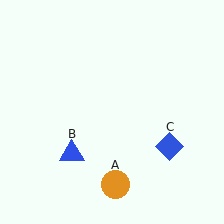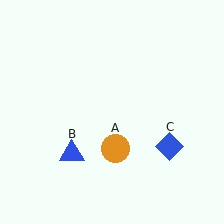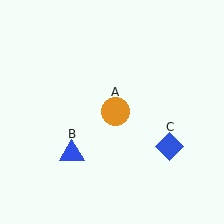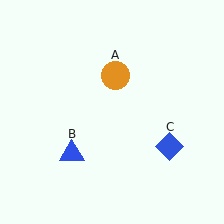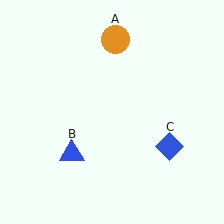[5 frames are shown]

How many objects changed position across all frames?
1 object changed position: orange circle (object A).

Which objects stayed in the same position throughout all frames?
Blue triangle (object B) and blue diamond (object C) remained stationary.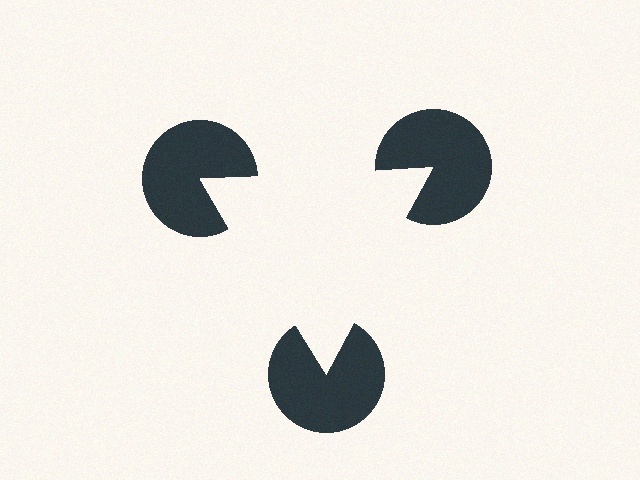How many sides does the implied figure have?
3 sides.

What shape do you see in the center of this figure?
An illusory triangle — its edges are inferred from the aligned wedge cuts in the pac-man discs, not physically drawn.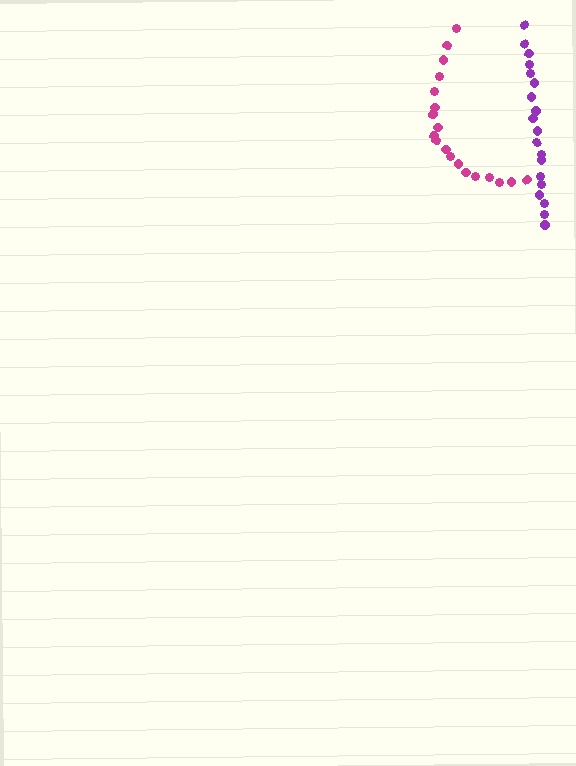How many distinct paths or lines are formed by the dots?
There are 2 distinct paths.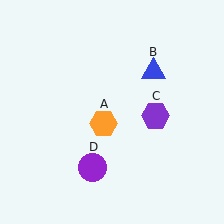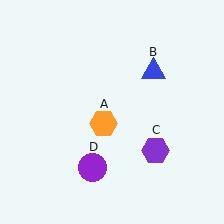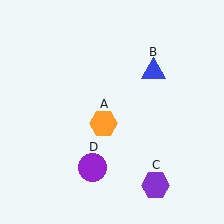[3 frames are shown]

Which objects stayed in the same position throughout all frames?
Orange hexagon (object A) and blue triangle (object B) and purple circle (object D) remained stationary.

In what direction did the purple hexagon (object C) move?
The purple hexagon (object C) moved down.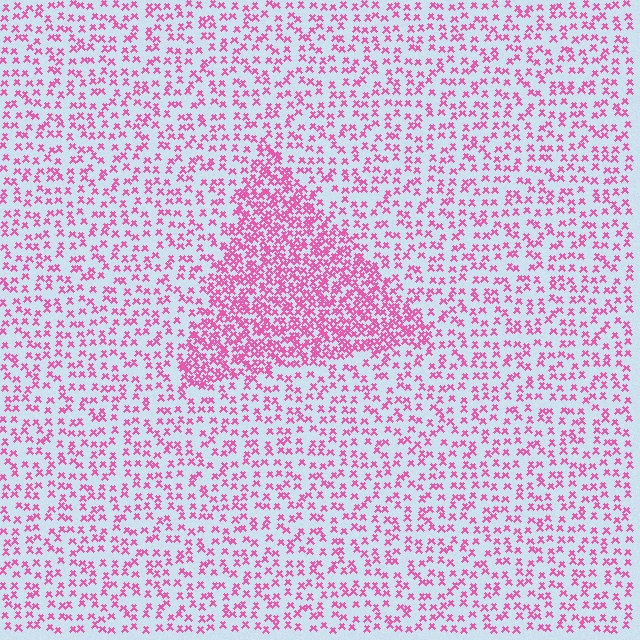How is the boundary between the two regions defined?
The boundary is defined by a change in element density (approximately 2.3x ratio). All elements are the same color, size, and shape.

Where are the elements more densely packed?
The elements are more densely packed inside the triangle boundary.